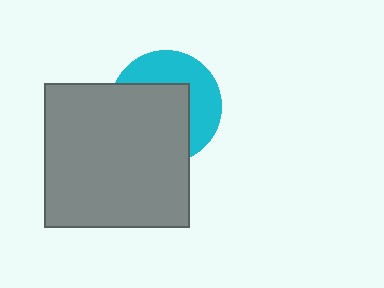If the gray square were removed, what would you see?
You would see the complete cyan circle.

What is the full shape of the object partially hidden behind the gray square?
The partially hidden object is a cyan circle.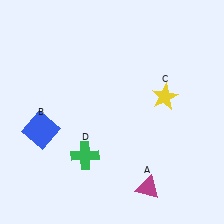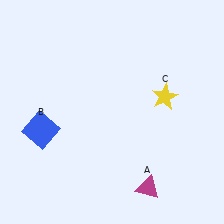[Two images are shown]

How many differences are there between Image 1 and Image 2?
There is 1 difference between the two images.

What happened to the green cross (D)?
The green cross (D) was removed in Image 2. It was in the bottom-left area of Image 1.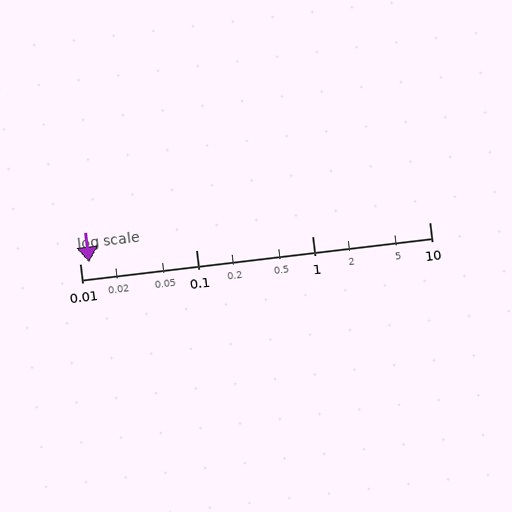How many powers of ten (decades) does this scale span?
The scale spans 3 decades, from 0.01 to 10.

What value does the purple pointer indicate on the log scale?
The pointer indicates approximately 0.012.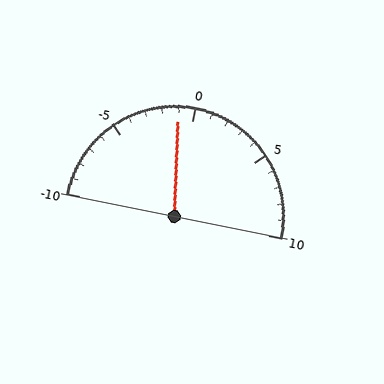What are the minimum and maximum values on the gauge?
The gauge ranges from -10 to 10.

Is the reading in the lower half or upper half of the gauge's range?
The reading is in the lower half of the range (-10 to 10).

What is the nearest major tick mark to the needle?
The nearest major tick mark is 0.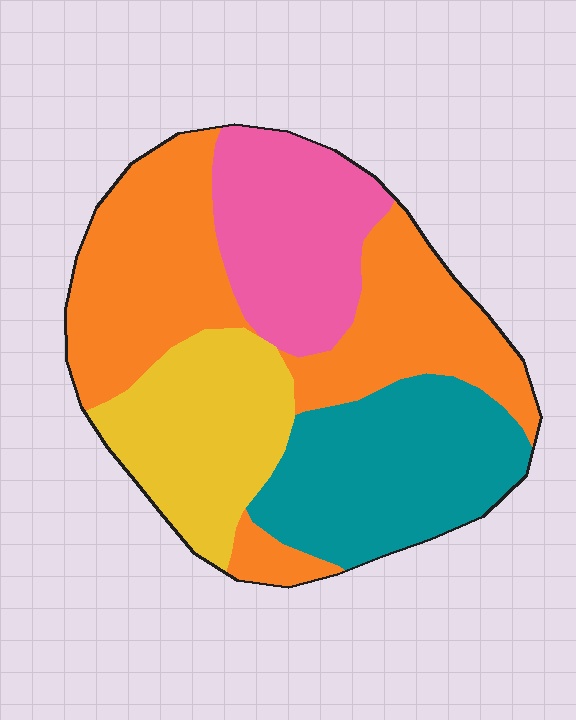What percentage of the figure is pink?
Pink takes up about one fifth (1/5) of the figure.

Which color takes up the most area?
Orange, at roughly 40%.